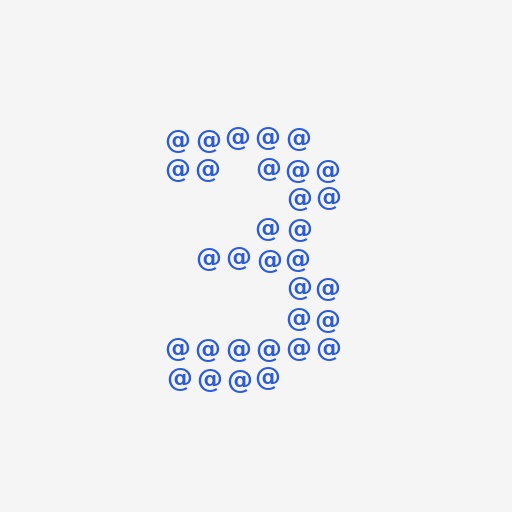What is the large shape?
The large shape is the digit 3.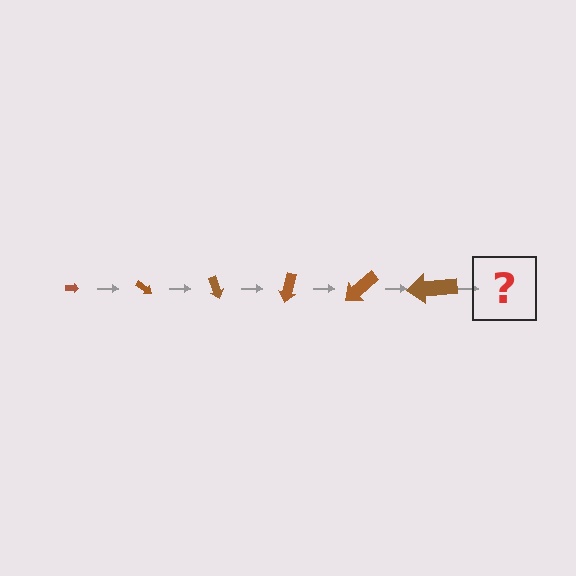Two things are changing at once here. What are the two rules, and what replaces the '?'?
The two rules are that the arrow grows larger each step and it rotates 35 degrees each step. The '?' should be an arrow, larger than the previous one and rotated 210 degrees from the start.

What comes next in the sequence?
The next element should be an arrow, larger than the previous one and rotated 210 degrees from the start.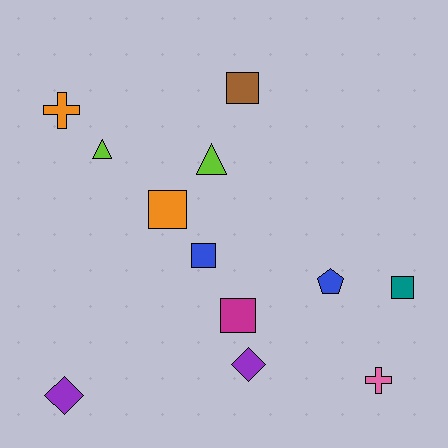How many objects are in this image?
There are 12 objects.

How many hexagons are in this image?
There are no hexagons.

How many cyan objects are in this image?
There are no cyan objects.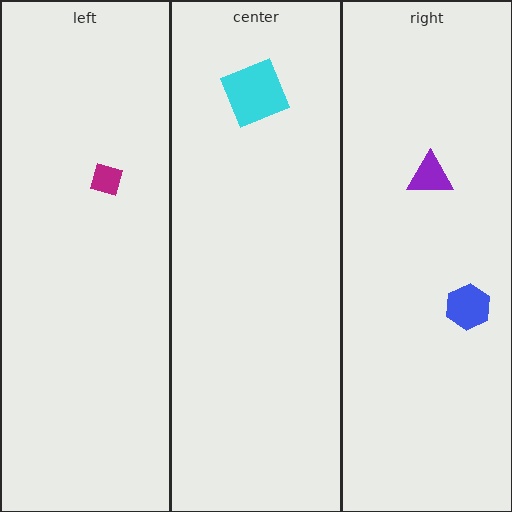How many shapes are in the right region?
2.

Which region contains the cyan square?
The center region.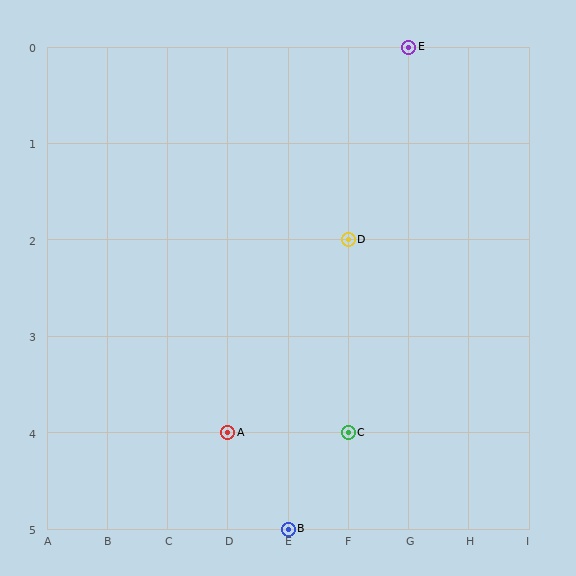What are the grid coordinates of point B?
Point B is at grid coordinates (E, 5).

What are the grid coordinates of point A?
Point A is at grid coordinates (D, 4).